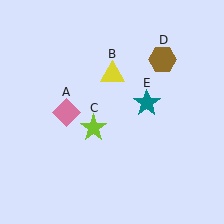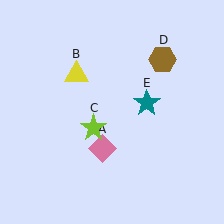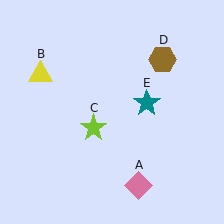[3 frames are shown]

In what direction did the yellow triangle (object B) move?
The yellow triangle (object B) moved left.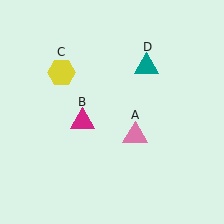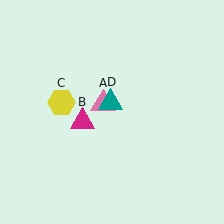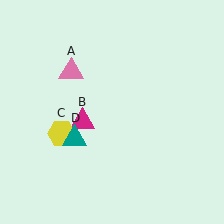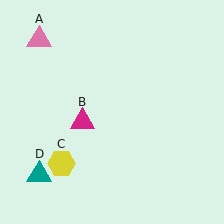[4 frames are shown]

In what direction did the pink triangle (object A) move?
The pink triangle (object A) moved up and to the left.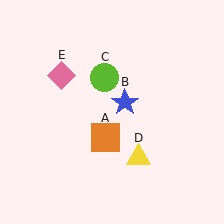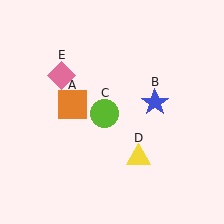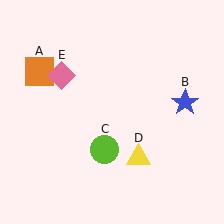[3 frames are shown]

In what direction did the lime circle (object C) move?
The lime circle (object C) moved down.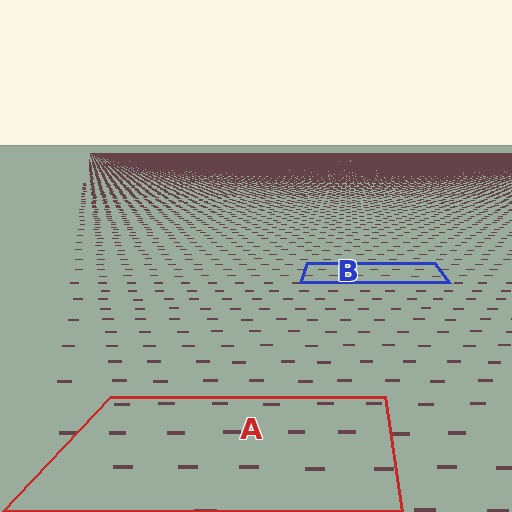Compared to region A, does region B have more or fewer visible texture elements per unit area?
Region B has more texture elements per unit area — they are packed more densely because it is farther away.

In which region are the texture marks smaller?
The texture marks are smaller in region B, because it is farther away.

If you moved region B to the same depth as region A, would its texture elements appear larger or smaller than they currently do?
They would appear larger. At a closer depth, the same texture elements are projected at a bigger on-screen size.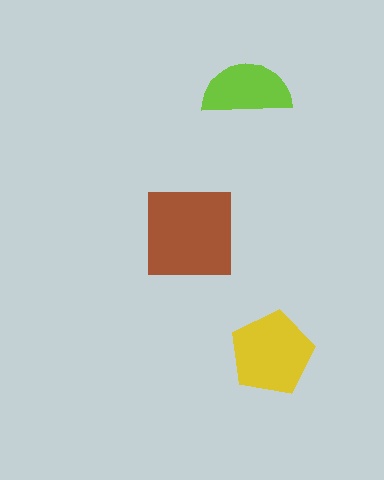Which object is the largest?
The brown square.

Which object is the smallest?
The lime semicircle.